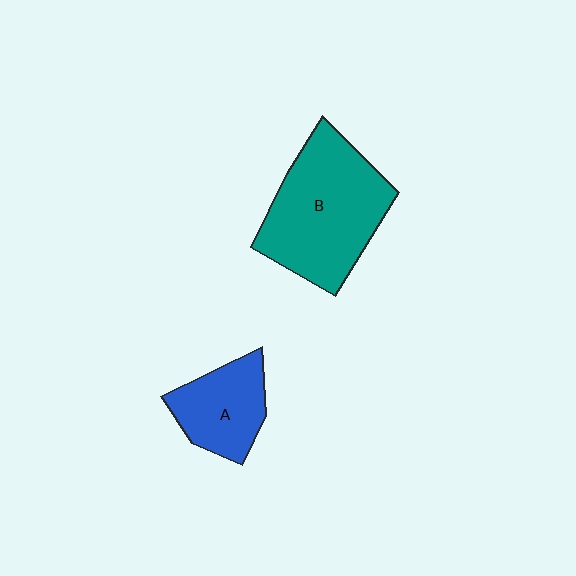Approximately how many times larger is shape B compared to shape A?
Approximately 1.9 times.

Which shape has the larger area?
Shape B (teal).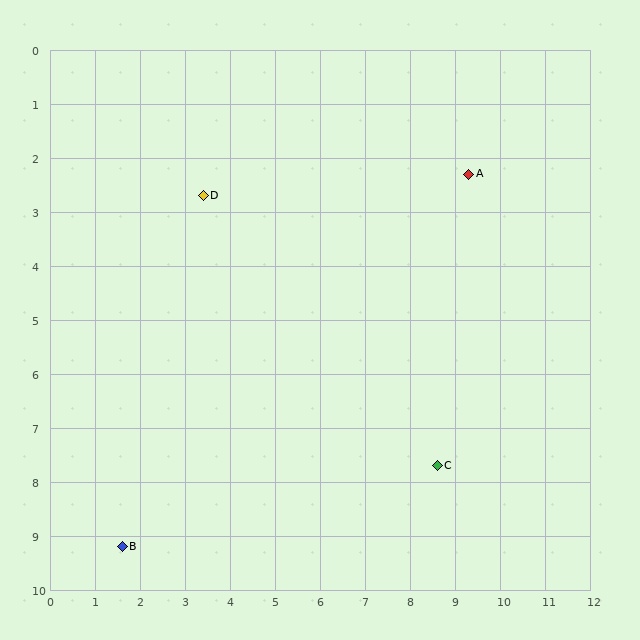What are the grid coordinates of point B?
Point B is at approximately (1.6, 9.2).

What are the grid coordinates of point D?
Point D is at approximately (3.4, 2.7).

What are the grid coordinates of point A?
Point A is at approximately (9.3, 2.3).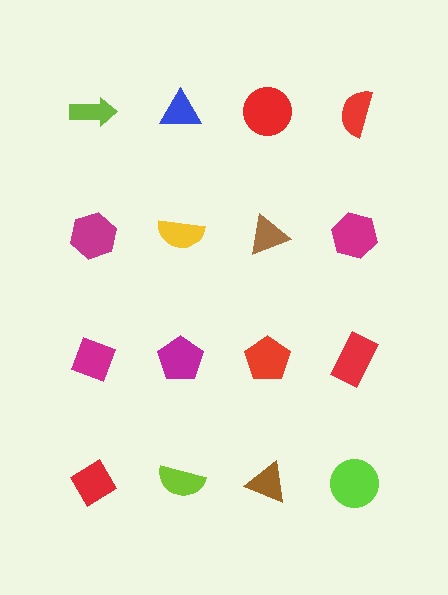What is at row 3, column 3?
A red pentagon.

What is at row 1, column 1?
A lime arrow.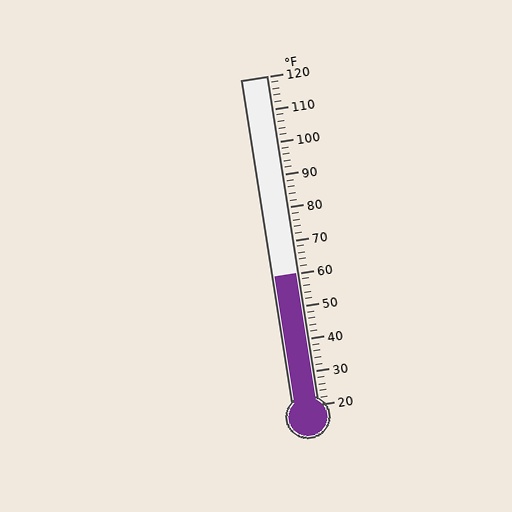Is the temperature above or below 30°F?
The temperature is above 30°F.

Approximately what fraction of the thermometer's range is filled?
The thermometer is filled to approximately 40% of its range.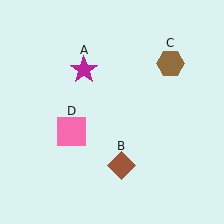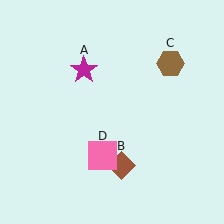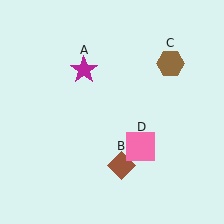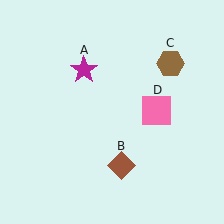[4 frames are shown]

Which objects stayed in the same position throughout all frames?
Magenta star (object A) and brown diamond (object B) and brown hexagon (object C) remained stationary.